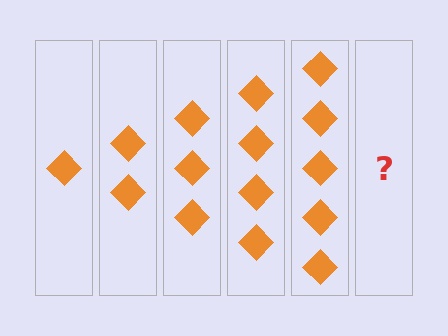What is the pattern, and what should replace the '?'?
The pattern is that each step adds one more diamond. The '?' should be 6 diamonds.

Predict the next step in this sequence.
The next step is 6 diamonds.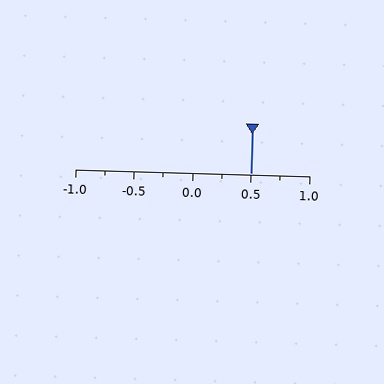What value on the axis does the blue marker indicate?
The marker indicates approximately 0.5.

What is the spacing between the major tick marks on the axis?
The major ticks are spaced 0.5 apart.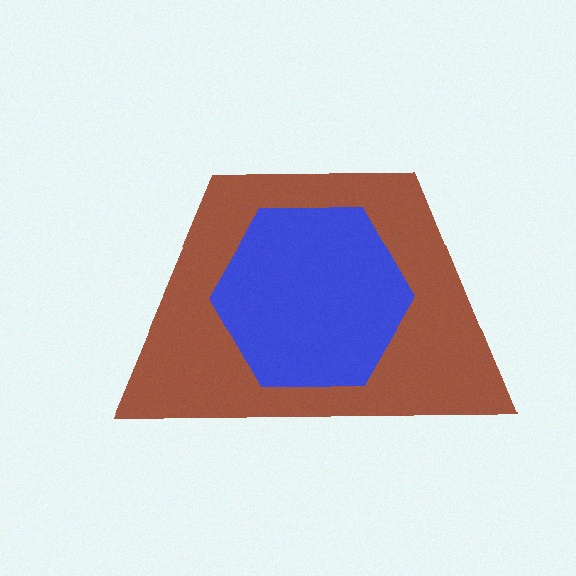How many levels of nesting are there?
2.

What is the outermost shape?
The brown trapezoid.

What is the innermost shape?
The blue hexagon.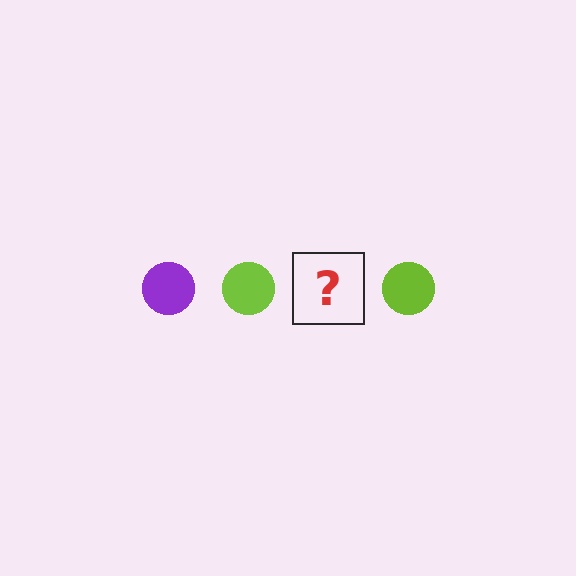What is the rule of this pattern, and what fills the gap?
The rule is that the pattern cycles through purple, lime circles. The gap should be filled with a purple circle.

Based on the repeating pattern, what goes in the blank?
The blank should be a purple circle.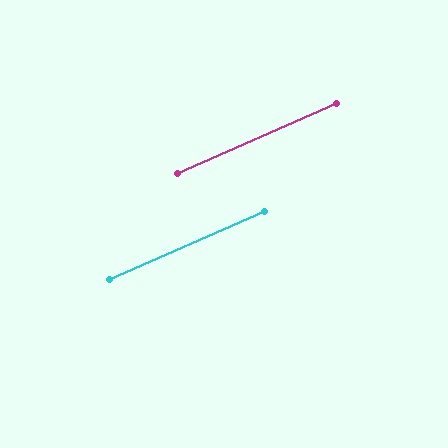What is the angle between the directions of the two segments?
Approximately 0 degrees.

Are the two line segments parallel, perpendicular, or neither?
Parallel — their directions differ by only 0.1°.